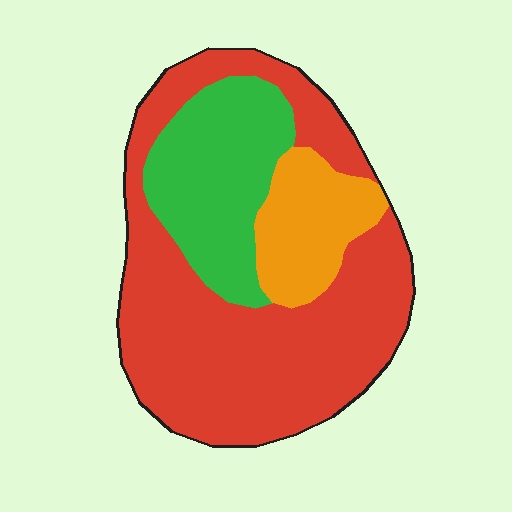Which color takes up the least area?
Orange, at roughly 15%.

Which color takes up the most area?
Red, at roughly 60%.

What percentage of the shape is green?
Green takes up about one quarter (1/4) of the shape.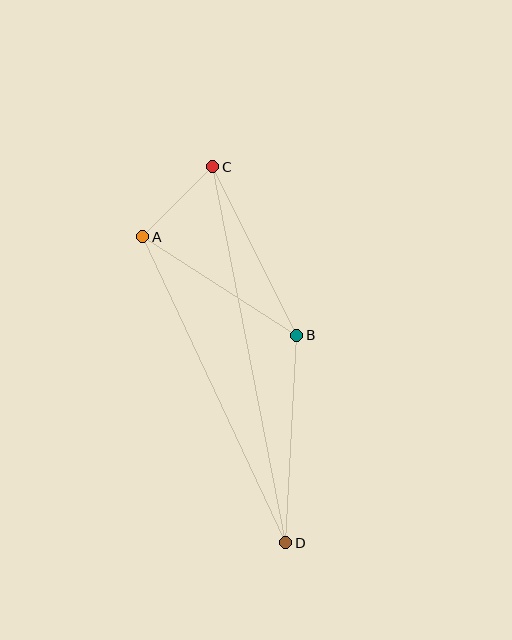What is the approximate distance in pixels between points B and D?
The distance between B and D is approximately 208 pixels.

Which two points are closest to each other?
Points A and C are closest to each other.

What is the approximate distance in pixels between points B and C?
The distance between B and C is approximately 188 pixels.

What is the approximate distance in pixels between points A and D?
The distance between A and D is approximately 338 pixels.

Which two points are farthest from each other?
Points C and D are farthest from each other.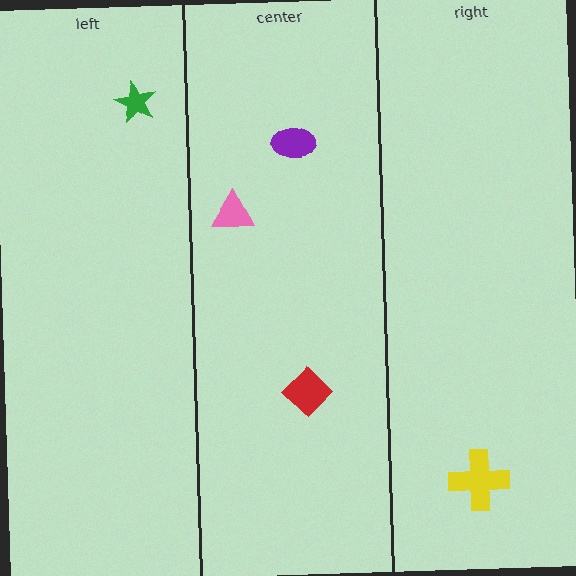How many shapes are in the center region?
3.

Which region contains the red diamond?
The center region.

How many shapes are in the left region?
1.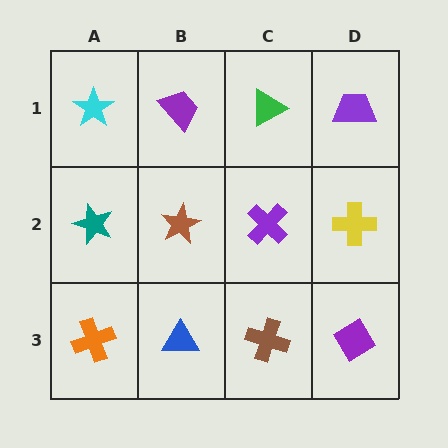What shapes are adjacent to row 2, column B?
A purple trapezoid (row 1, column B), a blue triangle (row 3, column B), a teal star (row 2, column A), a purple cross (row 2, column C).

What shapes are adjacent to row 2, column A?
A cyan star (row 1, column A), an orange cross (row 3, column A), a brown star (row 2, column B).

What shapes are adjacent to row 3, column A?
A teal star (row 2, column A), a blue triangle (row 3, column B).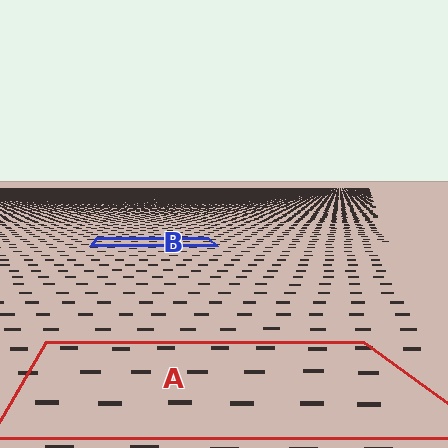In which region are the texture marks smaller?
The texture marks are smaller in region B, because it is farther away.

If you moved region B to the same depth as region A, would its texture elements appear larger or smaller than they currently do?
They would appear larger. At a closer depth, the same texture elements are projected at a bigger on-screen size.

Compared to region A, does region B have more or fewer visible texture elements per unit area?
Region B has more texture elements per unit area — they are packed more densely because it is farther away.